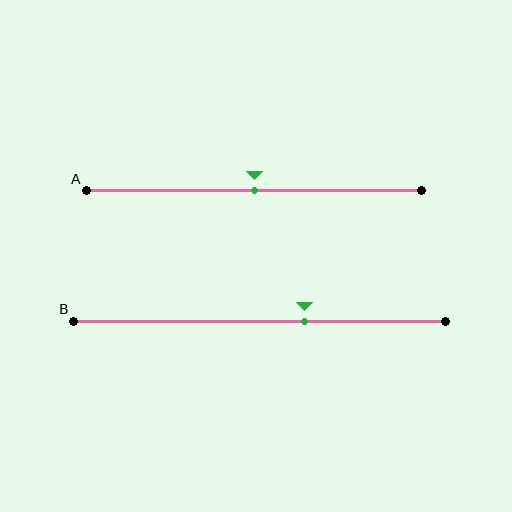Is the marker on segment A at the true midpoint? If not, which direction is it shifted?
Yes, the marker on segment A is at the true midpoint.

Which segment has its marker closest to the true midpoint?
Segment A has its marker closest to the true midpoint.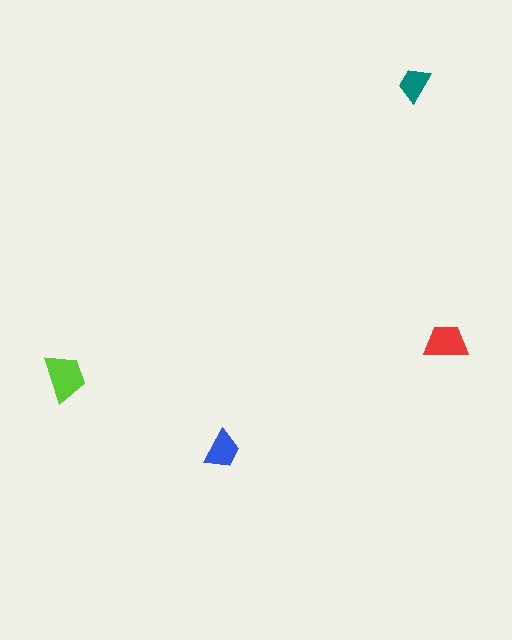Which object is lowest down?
The blue trapezoid is bottommost.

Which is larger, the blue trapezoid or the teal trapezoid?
The blue one.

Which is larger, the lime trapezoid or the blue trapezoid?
The lime one.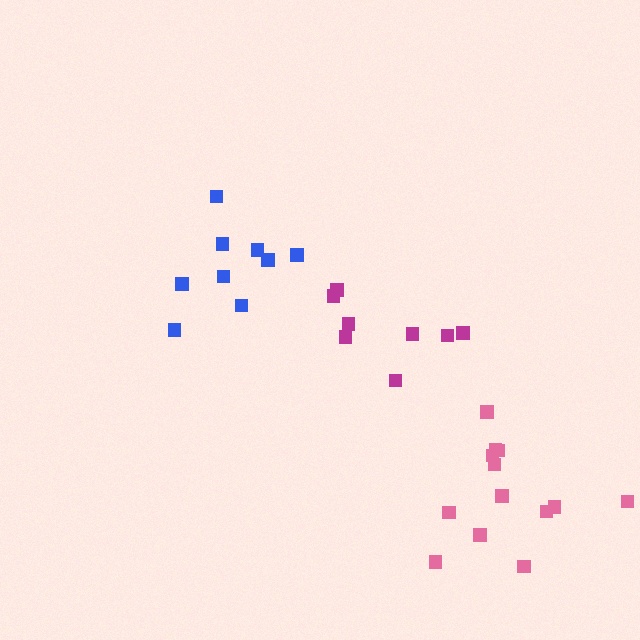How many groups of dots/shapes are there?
There are 3 groups.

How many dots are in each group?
Group 1: 9 dots, Group 2: 13 dots, Group 3: 8 dots (30 total).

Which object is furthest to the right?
The pink cluster is rightmost.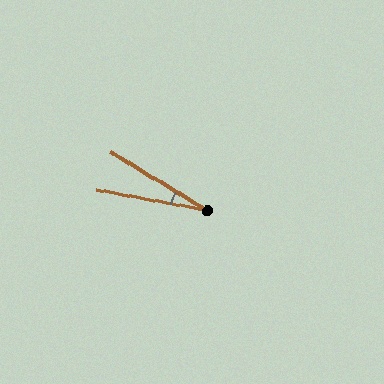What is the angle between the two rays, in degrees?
Approximately 20 degrees.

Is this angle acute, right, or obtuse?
It is acute.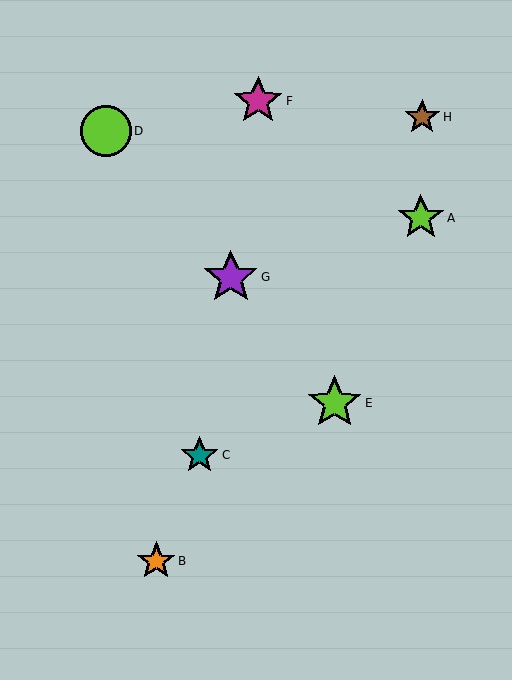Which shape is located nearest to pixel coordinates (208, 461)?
The teal star (labeled C) at (200, 455) is nearest to that location.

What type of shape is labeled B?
Shape B is an orange star.